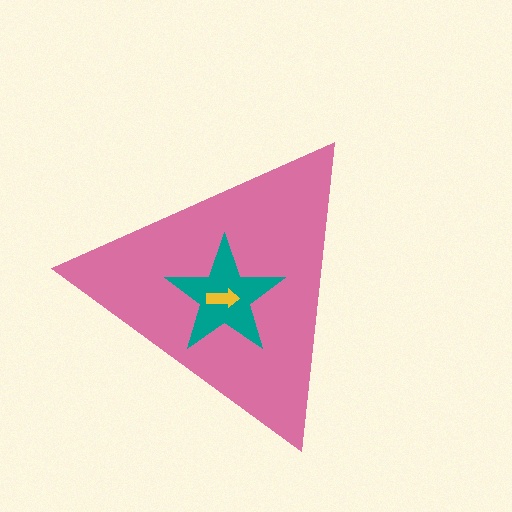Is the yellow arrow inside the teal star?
Yes.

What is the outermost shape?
The pink triangle.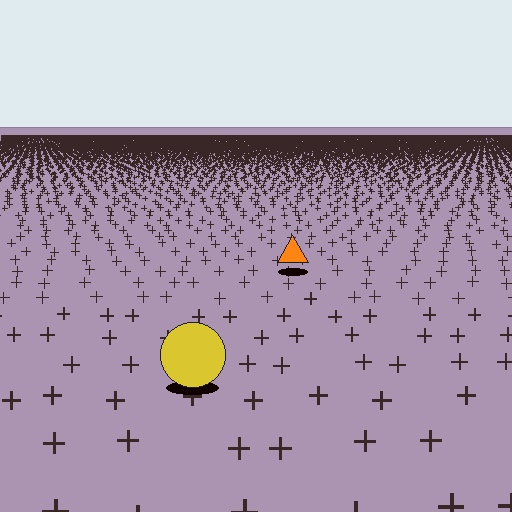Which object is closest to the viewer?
The yellow circle is closest. The texture marks near it are larger and more spread out.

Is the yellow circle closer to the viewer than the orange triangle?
Yes. The yellow circle is closer — you can tell from the texture gradient: the ground texture is coarser near it.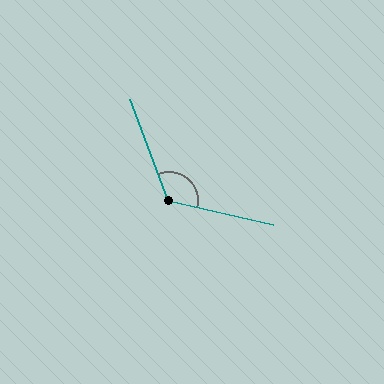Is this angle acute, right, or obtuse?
It is obtuse.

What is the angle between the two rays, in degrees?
Approximately 124 degrees.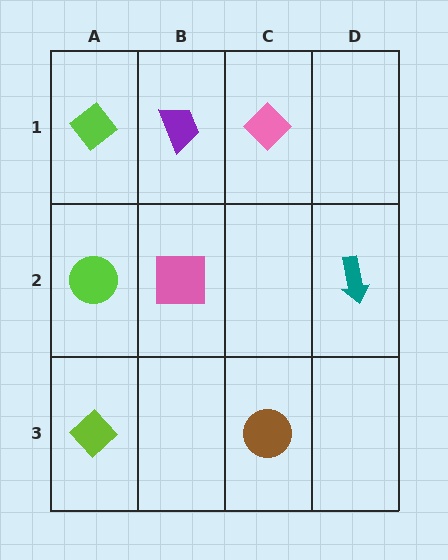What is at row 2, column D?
A teal arrow.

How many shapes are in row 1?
3 shapes.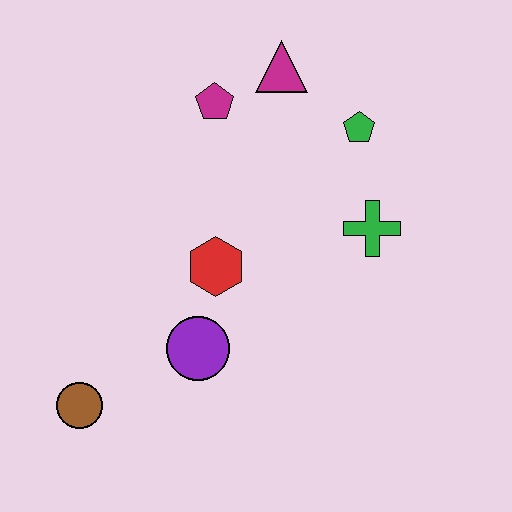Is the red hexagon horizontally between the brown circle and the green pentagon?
Yes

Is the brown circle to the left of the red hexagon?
Yes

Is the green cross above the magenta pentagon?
No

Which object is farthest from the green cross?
The brown circle is farthest from the green cross.